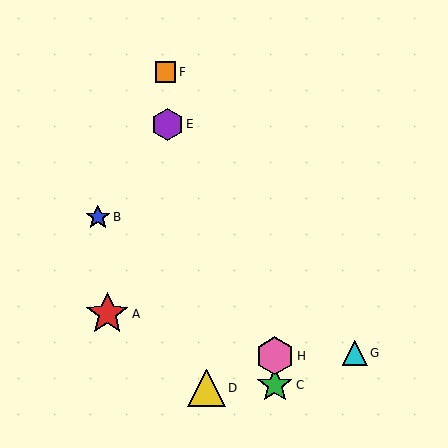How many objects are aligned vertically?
2 objects (C, H) are aligned vertically.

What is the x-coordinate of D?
Object D is at x≈207.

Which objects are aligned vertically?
Objects C, H are aligned vertically.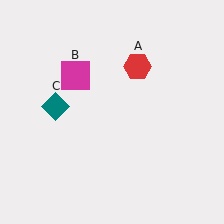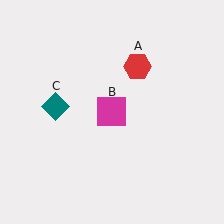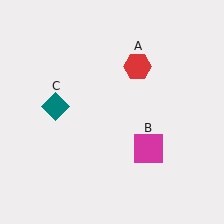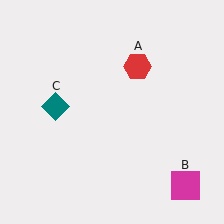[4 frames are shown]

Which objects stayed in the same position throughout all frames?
Red hexagon (object A) and teal diamond (object C) remained stationary.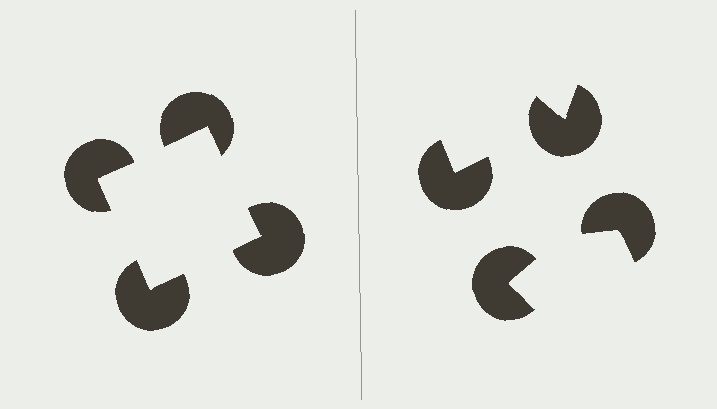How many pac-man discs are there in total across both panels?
8 — 4 on each side.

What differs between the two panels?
The pac-man discs are positioned identically on both sides; only the wedge orientations differ. On the left they align to a square; on the right they are misaligned.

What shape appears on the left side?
An illusory square.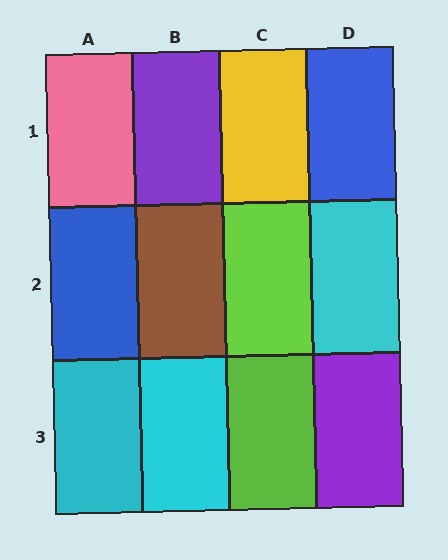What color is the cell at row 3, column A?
Cyan.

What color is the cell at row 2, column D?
Cyan.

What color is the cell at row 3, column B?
Cyan.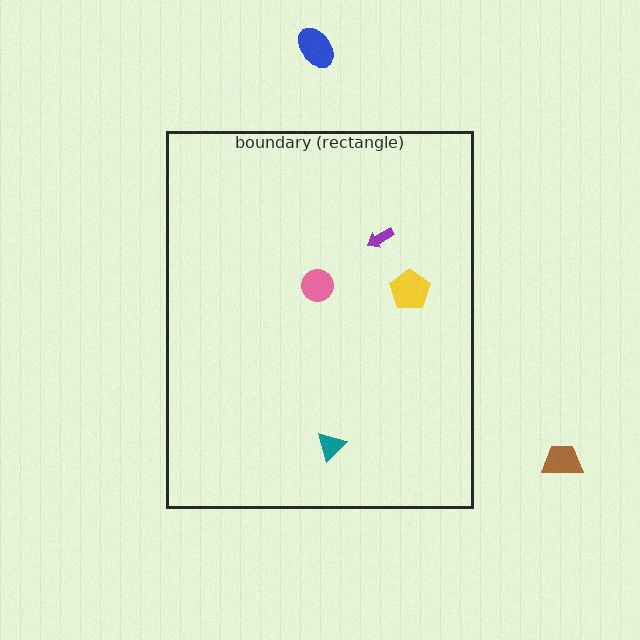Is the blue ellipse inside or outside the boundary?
Outside.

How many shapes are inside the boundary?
4 inside, 2 outside.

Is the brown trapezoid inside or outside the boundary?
Outside.